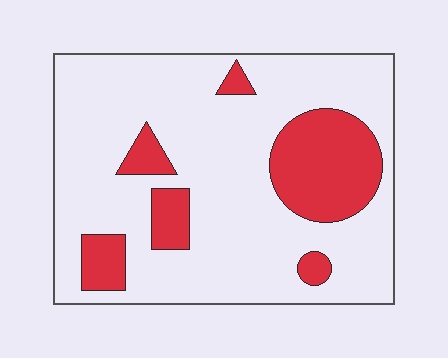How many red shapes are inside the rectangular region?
6.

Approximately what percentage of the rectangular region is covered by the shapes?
Approximately 20%.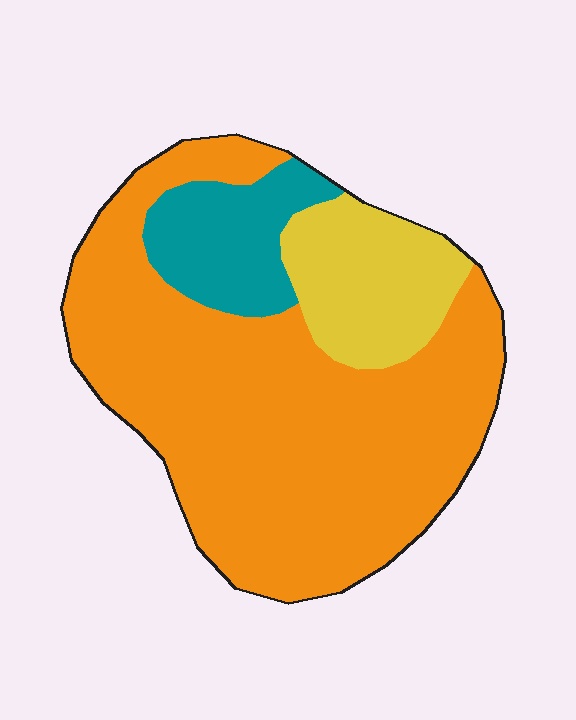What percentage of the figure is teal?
Teal takes up about one eighth (1/8) of the figure.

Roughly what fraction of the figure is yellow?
Yellow covers 16% of the figure.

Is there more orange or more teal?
Orange.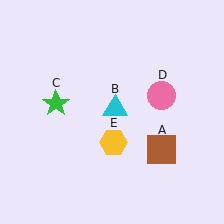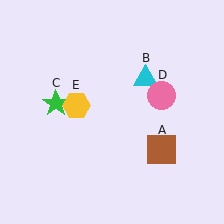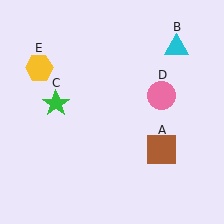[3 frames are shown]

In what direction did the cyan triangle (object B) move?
The cyan triangle (object B) moved up and to the right.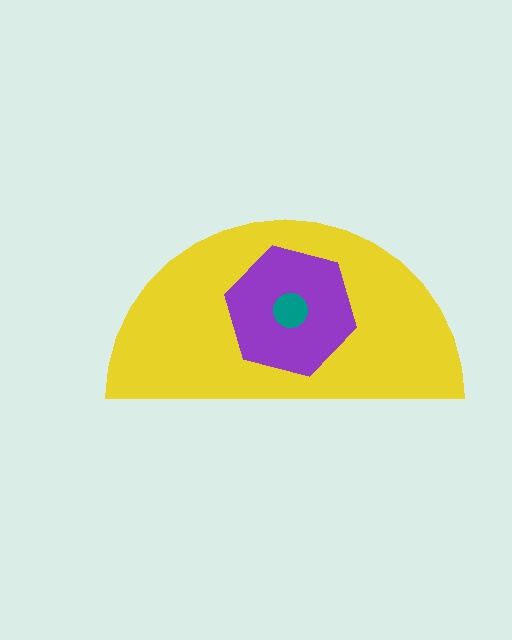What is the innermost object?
The teal circle.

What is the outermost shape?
The yellow semicircle.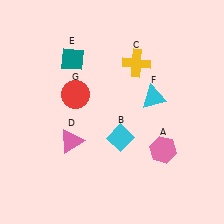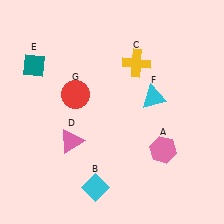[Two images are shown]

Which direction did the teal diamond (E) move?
The teal diamond (E) moved left.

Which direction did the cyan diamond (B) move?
The cyan diamond (B) moved down.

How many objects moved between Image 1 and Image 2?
2 objects moved between the two images.